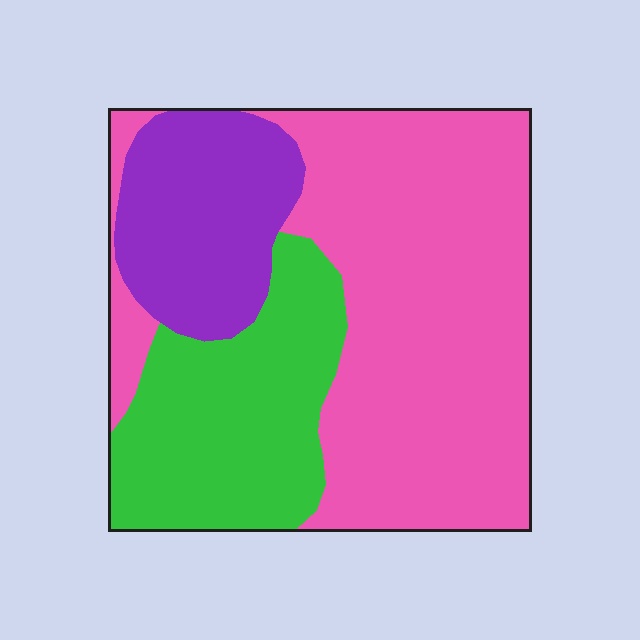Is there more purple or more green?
Green.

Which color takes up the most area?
Pink, at roughly 55%.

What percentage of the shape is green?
Green covers 26% of the shape.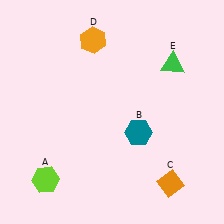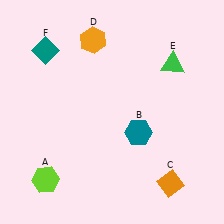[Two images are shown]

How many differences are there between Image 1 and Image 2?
There is 1 difference between the two images.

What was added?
A teal diamond (F) was added in Image 2.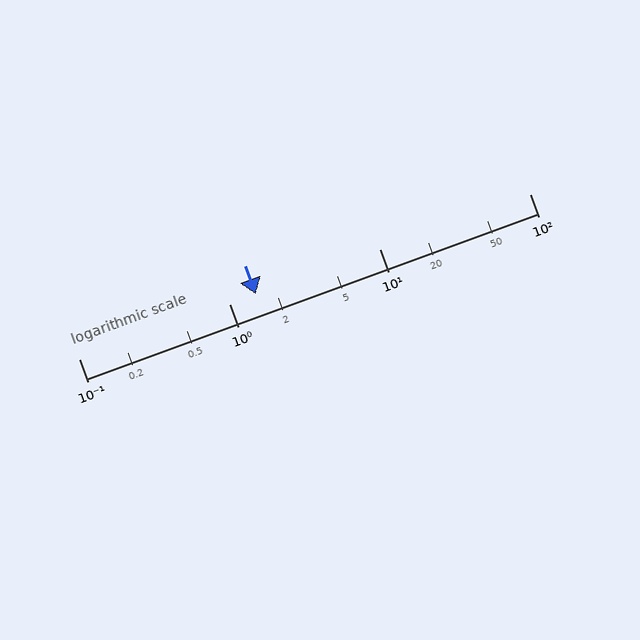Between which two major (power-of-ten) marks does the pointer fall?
The pointer is between 1 and 10.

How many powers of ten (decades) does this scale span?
The scale spans 3 decades, from 0.1 to 100.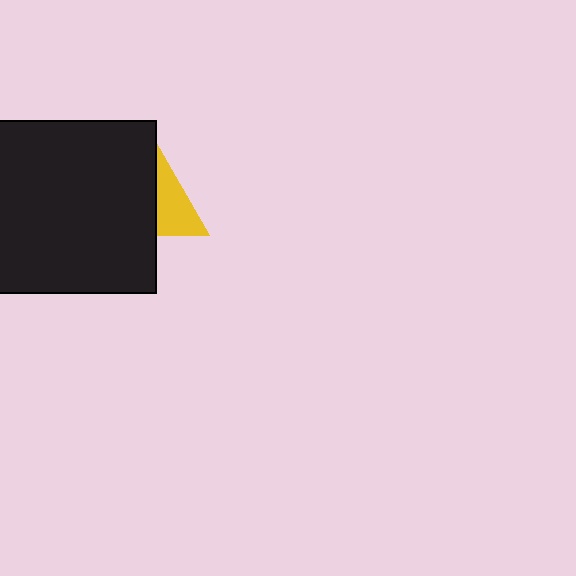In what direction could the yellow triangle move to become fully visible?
The yellow triangle could move right. That would shift it out from behind the black square entirely.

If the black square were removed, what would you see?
You would see the complete yellow triangle.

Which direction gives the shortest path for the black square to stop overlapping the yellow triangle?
Moving left gives the shortest separation.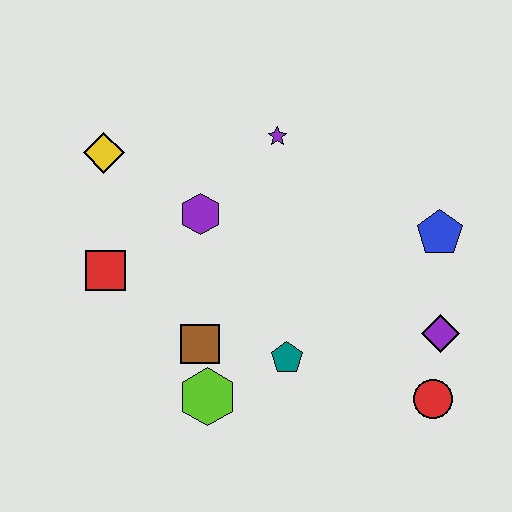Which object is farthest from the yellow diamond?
The red circle is farthest from the yellow diamond.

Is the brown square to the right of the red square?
Yes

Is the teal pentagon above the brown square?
No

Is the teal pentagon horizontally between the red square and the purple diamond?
Yes